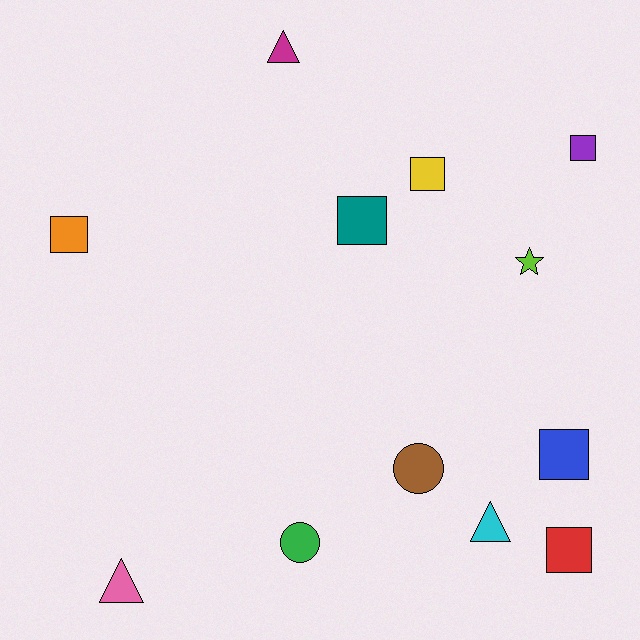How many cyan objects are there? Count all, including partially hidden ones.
There is 1 cyan object.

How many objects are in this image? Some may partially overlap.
There are 12 objects.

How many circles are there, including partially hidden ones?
There are 2 circles.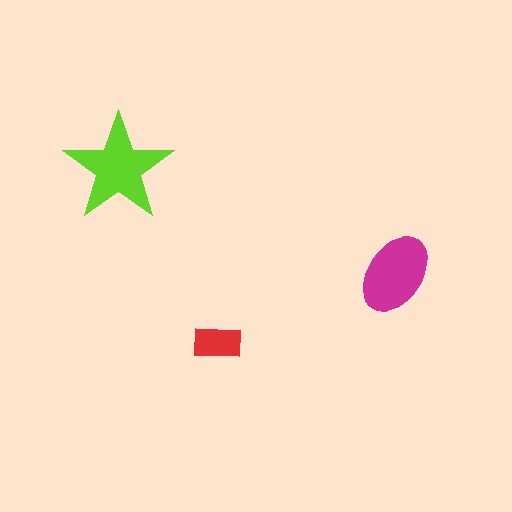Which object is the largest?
The lime star.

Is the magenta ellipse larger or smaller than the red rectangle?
Larger.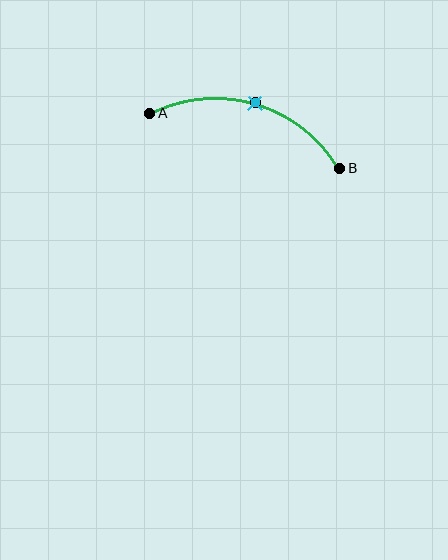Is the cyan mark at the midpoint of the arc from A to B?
Yes. The cyan mark lies on the arc at equal arc-length from both A and B — it is the arc midpoint.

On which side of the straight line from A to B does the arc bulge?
The arc bulges above the straight line connecting A and B.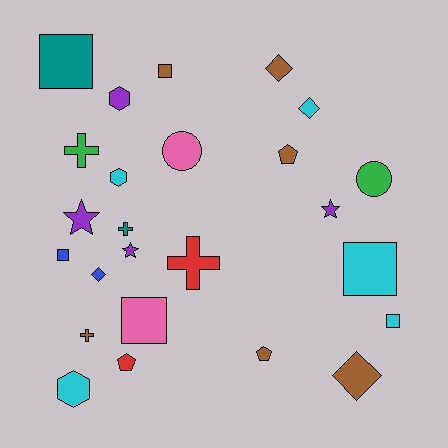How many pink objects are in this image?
There are 2 pink objects.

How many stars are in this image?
There are 3 stars.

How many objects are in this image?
There are 25 objects.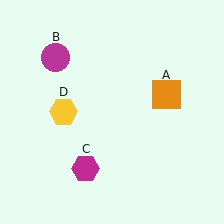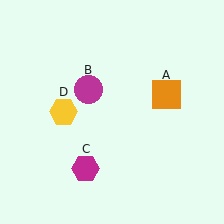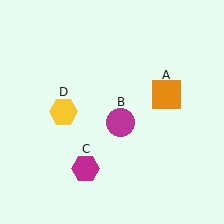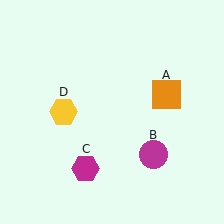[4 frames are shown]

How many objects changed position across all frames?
1 object changed position: magenta circle (object B).